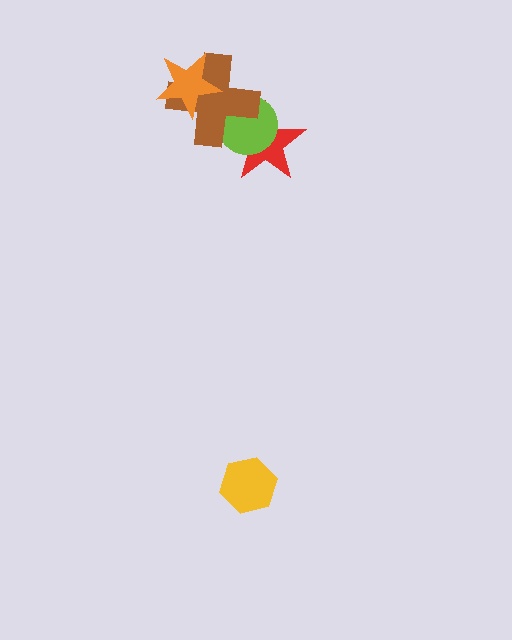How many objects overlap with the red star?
2 objects overlap with the red star.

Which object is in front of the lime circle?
The brown cross is in front of the lime circle.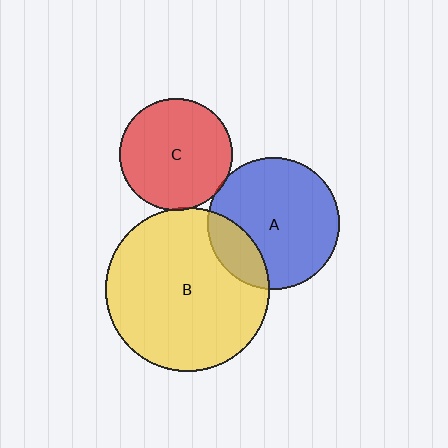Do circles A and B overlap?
Yes.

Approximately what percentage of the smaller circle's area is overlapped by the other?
Approximately 20%.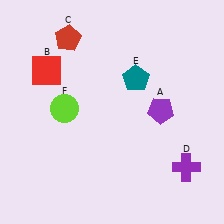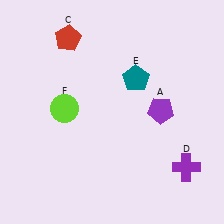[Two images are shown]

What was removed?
The red square (B) was removed in Image 2.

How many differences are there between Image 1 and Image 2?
There is 1 difference between the two images.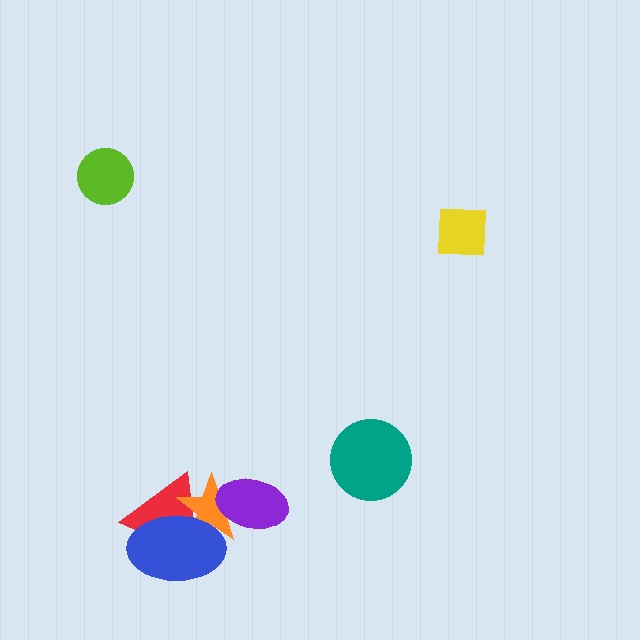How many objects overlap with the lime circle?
0 objects overlap with the lime circle.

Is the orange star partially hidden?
Yes, it is partially covered by another shape.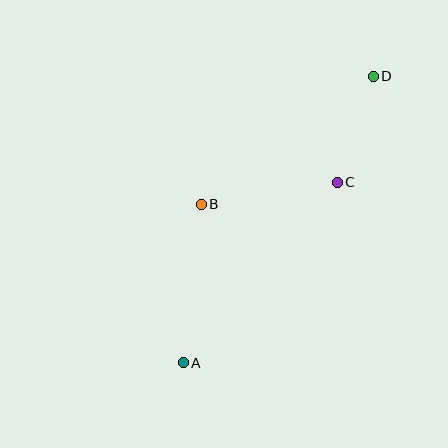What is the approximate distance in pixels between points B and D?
The distance between B and D is approximately 215 pixels.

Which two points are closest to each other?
Points C and D are closest to each other.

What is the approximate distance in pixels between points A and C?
The distance between A and C is approximately 237 pixels.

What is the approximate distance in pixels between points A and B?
The distance between A and B is approximately 159 pixels.